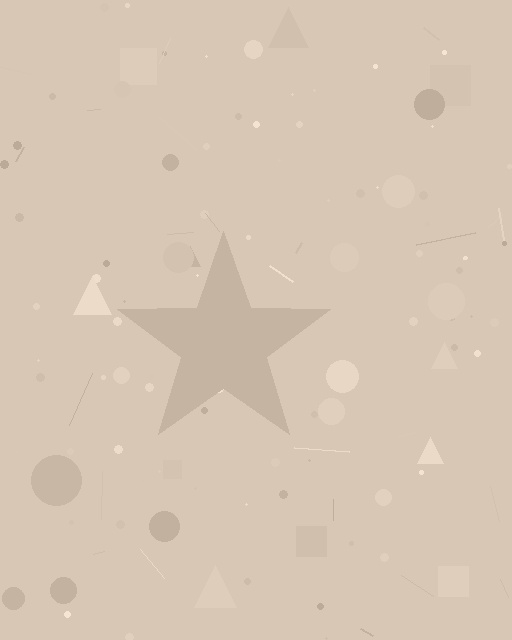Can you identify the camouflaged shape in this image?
The camouflaged shape is a star.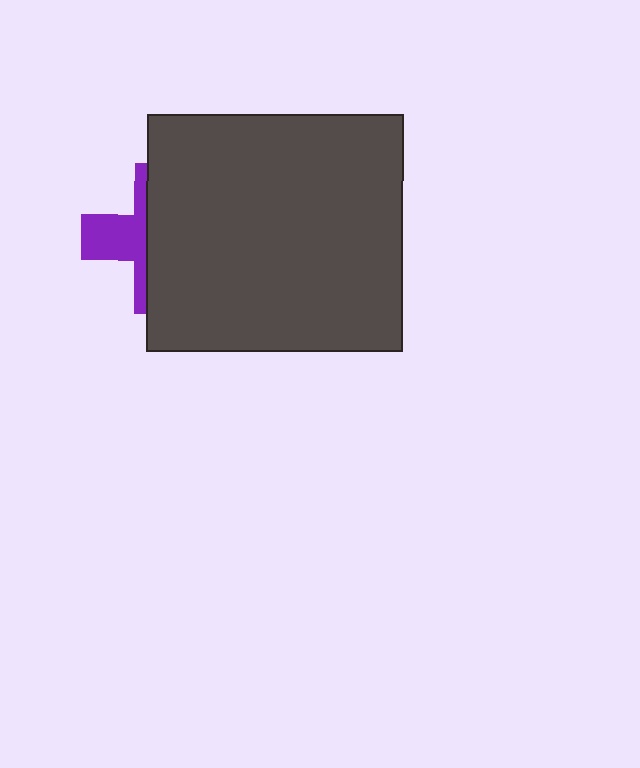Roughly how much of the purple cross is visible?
A small part of it is visible (roughly 36%).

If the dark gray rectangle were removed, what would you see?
You would see the complete purple cross.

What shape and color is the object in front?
The object in front is a dark gray rectangle.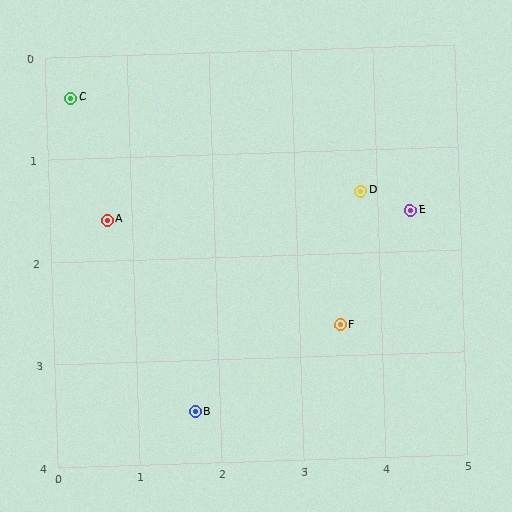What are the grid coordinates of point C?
Point C is at approximately (0.3, 0.4).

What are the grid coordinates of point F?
Point F is at approximately (3.5, 2.7).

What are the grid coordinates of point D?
Point D is at approximately (3.8, 1.4).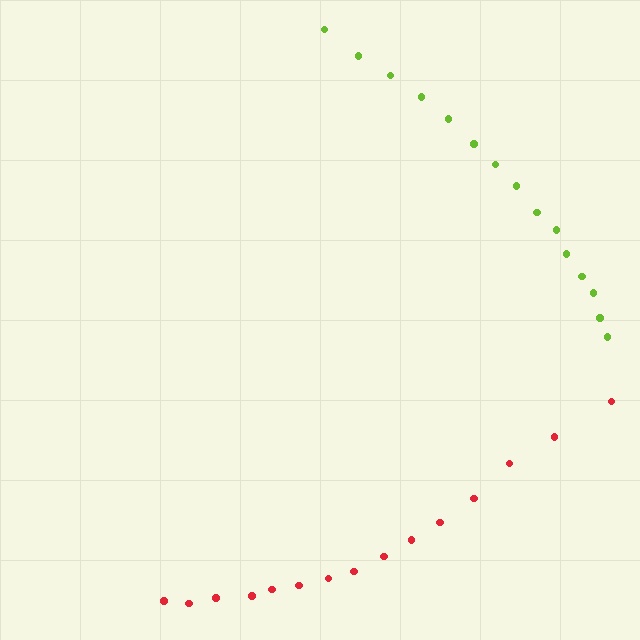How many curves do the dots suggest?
There are 2 distinct paths.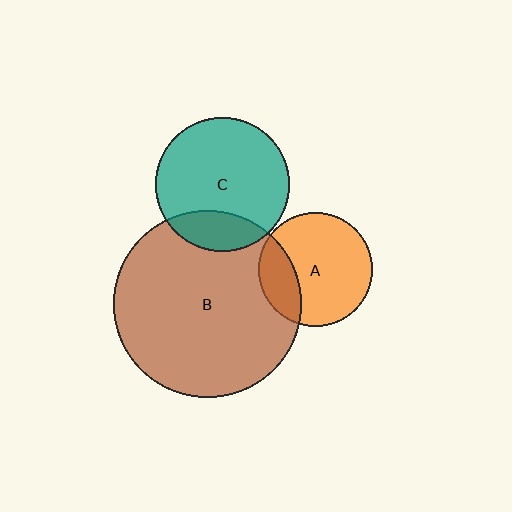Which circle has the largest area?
Circle B (brown).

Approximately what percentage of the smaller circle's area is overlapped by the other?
Approximately 20%.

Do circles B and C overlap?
Yes.